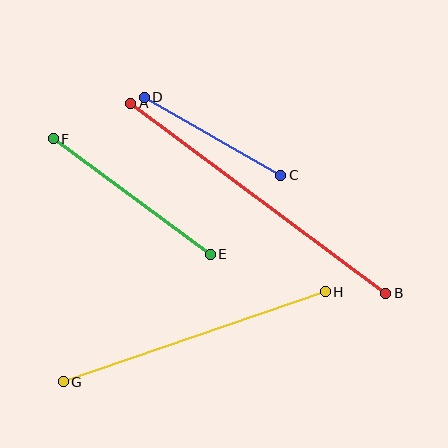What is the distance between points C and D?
The distance is approximately 157 pixels.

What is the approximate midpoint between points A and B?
The midpoint is at approximately (258, 198) pixels.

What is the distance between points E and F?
The distance is approximately 195 pixels.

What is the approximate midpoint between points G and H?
The midpoint is at approximately (194, 337) pixels.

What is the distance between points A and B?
The distance is approximately 318 pixels.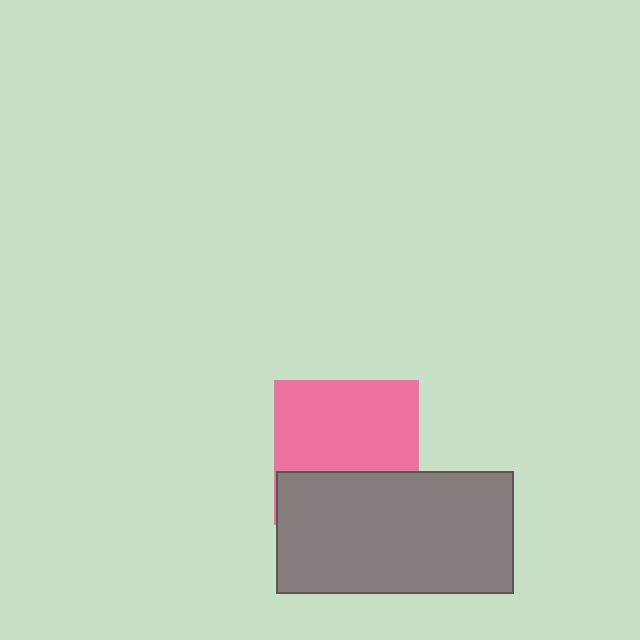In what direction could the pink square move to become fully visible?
The pink square could move up. That would shift it out from behind the gray rectangle entirely.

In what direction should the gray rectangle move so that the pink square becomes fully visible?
The gray rectangle should move down. That is the shortest direction to clear the overlap and leave the pink square fully visible.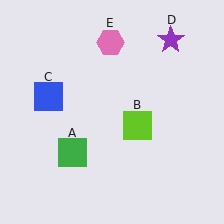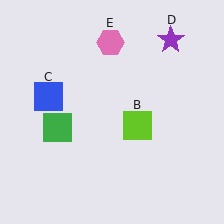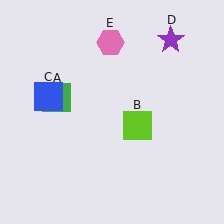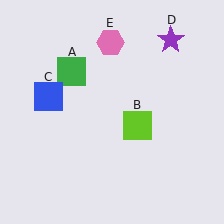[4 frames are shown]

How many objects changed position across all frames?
1 object changed position: green square (object A).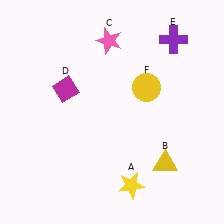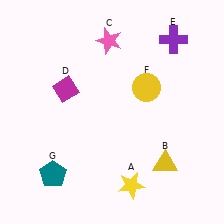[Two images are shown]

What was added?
A teal pentagon (G) was added in Image 2.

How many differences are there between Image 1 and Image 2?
There is 1 difference between the two images.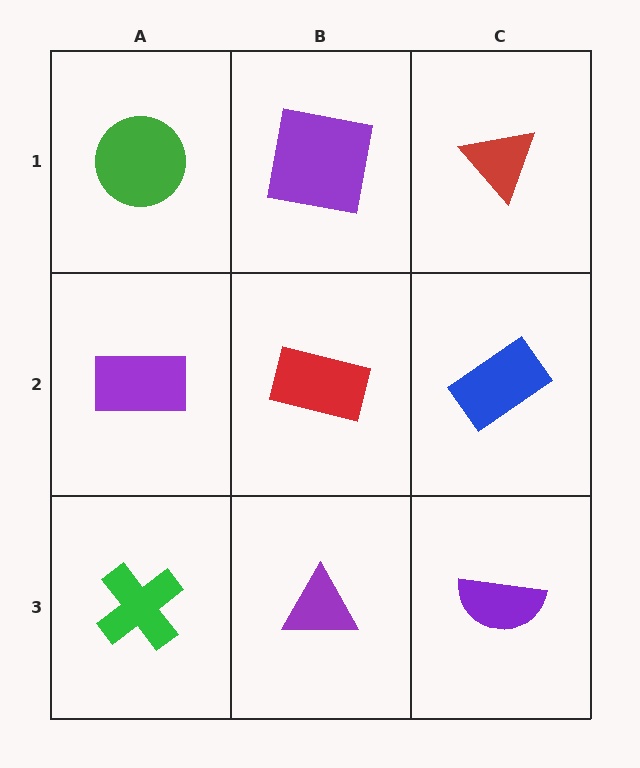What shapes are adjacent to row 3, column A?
A purple rectangle (row 2, column A), a purple triangle (row 3, column B).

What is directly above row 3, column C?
A blue rectangle.